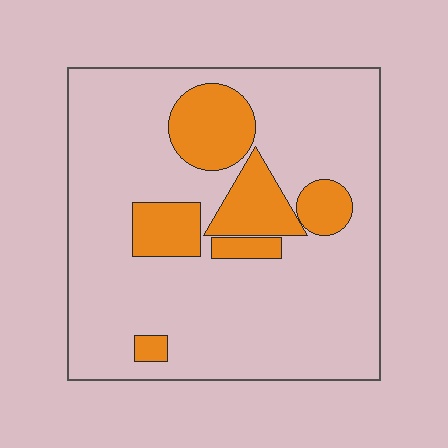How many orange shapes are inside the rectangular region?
6.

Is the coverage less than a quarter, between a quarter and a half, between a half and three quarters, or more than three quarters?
Less than a quarter.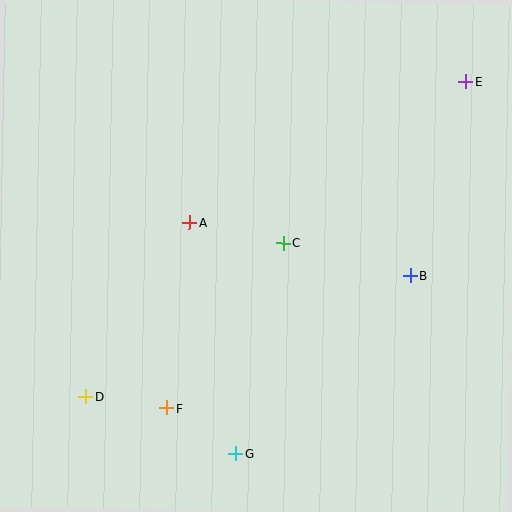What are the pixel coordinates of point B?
Point B is at (410, 276).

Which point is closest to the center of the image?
Point C at (284, 243) is closest to the center.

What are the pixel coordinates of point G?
Point G is at (236, 453).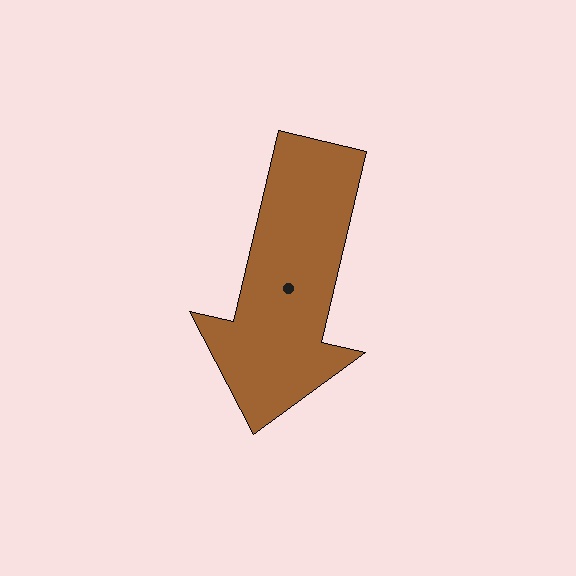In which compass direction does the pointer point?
South.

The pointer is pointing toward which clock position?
Roughly 6 o'clock.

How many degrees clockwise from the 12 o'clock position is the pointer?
Approximately 193 degrees.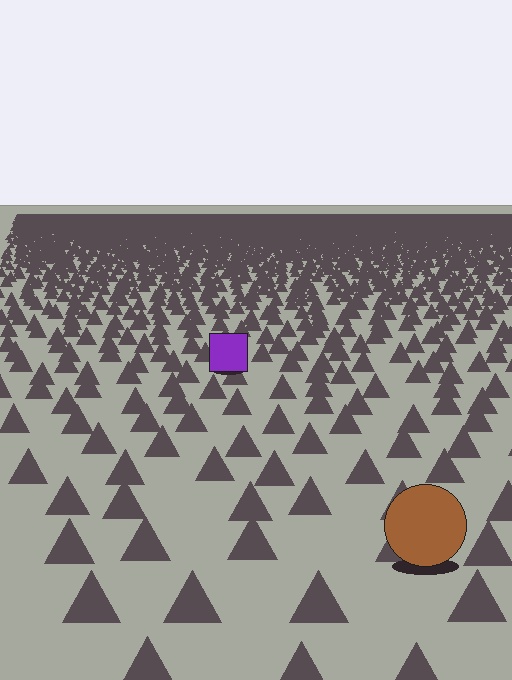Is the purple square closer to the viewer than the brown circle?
No. The brown circle is closer — you can tell from the texture gradient: the ground texture is coarser near it.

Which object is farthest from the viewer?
The purple square is farthest from the viewer. It appears smaller and the ground texture around it is denser.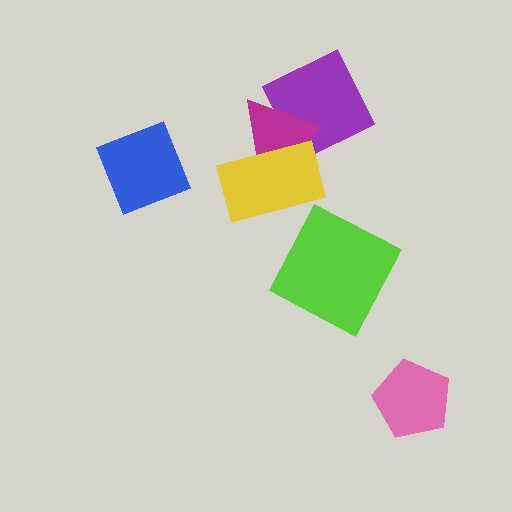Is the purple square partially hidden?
Yes, it is partially covered by another shape.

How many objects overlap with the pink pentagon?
0 objects overlap with the pink pentagon.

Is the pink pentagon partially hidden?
No, no other shape covers it.